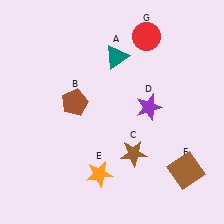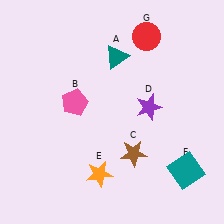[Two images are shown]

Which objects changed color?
B changed from brown to pink. F changed from brown to teal.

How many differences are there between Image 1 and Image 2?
There are 2 differences between the two images.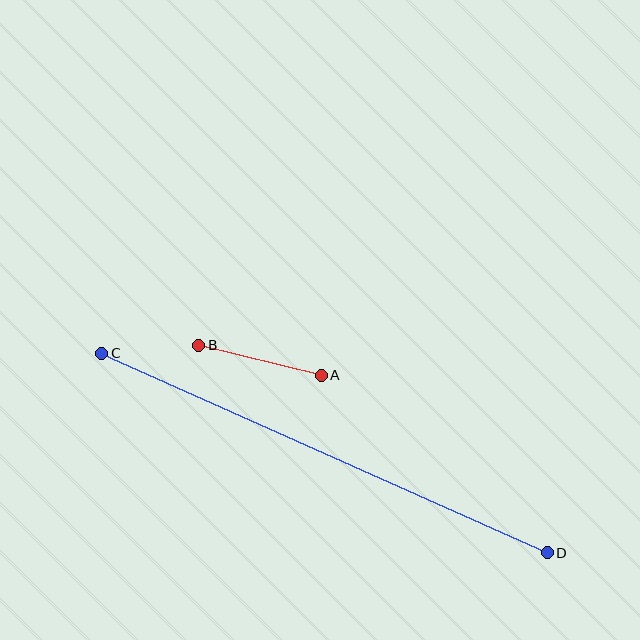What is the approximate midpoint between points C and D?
The midpoint is at approximately (324, 453) pixels.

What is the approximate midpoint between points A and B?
The midpoint is at approximately (260, 360) pixels.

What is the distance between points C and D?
The distance is approximately 488 pixels.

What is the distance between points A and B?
The distance is approximately 126 pixels.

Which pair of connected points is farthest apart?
Points C and D are farthest apart.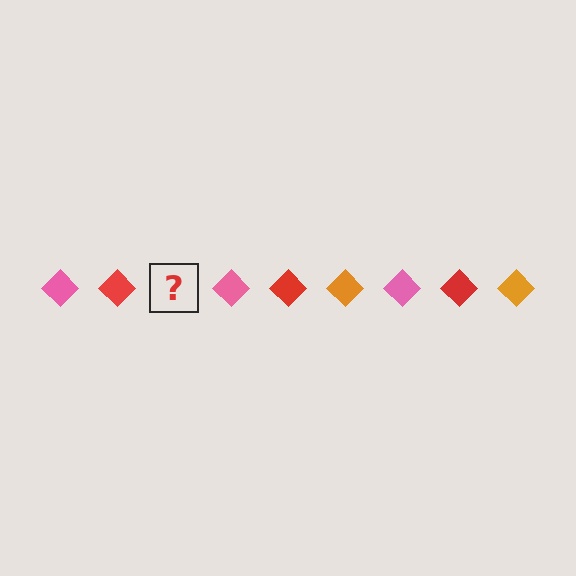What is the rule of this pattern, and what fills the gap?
The rule is that the pattern cycles through pink, red, orange diamonds. The gap should be filled with an orange diamond.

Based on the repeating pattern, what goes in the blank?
The blank should be an orange diamond.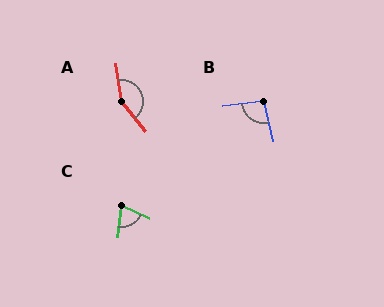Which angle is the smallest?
C, at approximately 71 degrees.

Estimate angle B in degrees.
Approximately 96 degrees.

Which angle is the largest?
A, at approximately 149 degrees.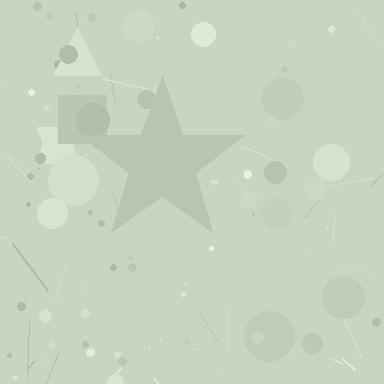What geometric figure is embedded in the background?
A star is embedded in the background.